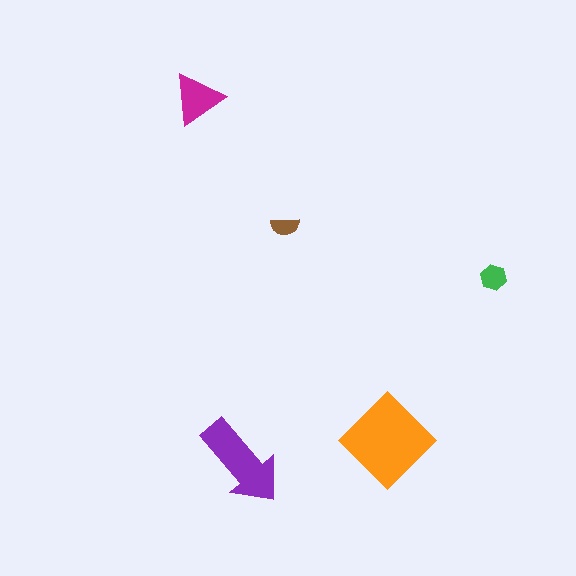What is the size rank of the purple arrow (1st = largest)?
2nd.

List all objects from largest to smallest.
The orange diamond, the purple arrow, the magenta triangle, the green hexagon, the brown semicircle.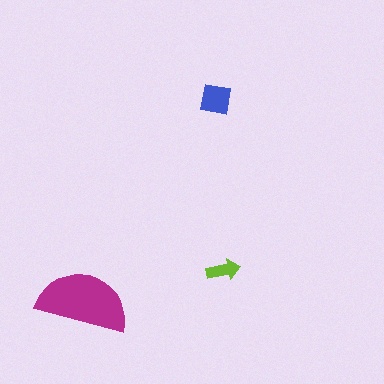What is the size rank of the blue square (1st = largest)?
2nd.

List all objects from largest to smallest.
The magenta semicircle, the blue square, the lime arrow.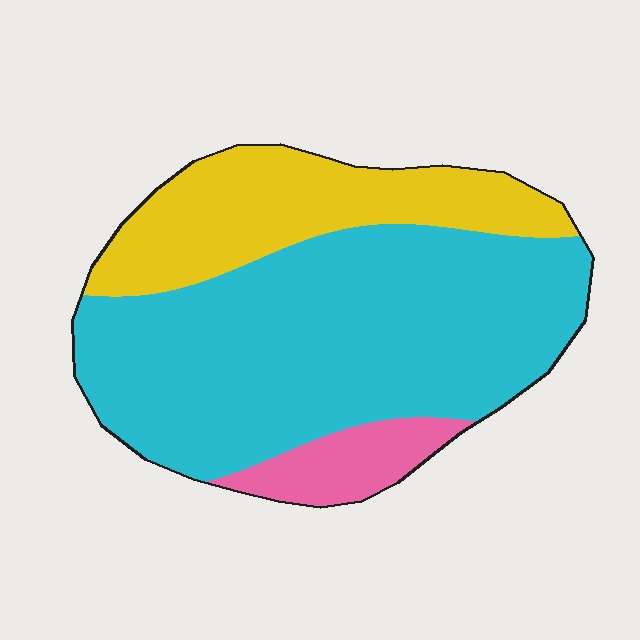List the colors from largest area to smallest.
From largest to smallest: cyan, yellow, pink.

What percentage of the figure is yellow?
Yellow covers 27% of the figure.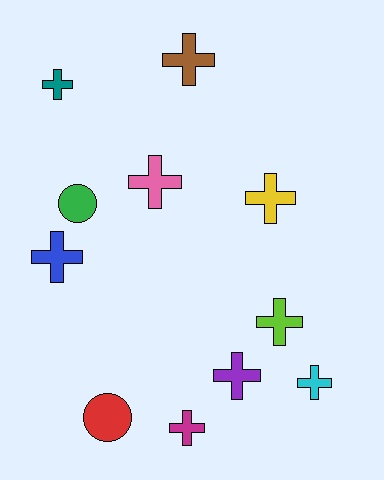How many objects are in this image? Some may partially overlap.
There are 11 objects.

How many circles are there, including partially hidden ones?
There are 2 circles.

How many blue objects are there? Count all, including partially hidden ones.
There is 1 blue object.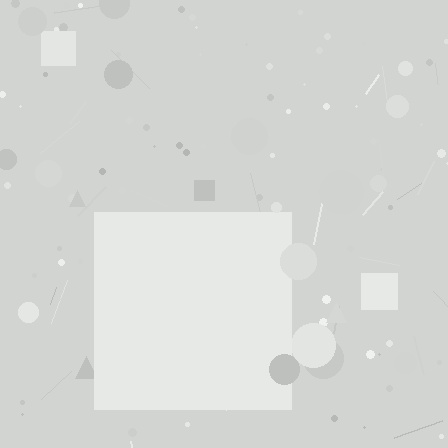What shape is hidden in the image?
A square is hidden in the image.